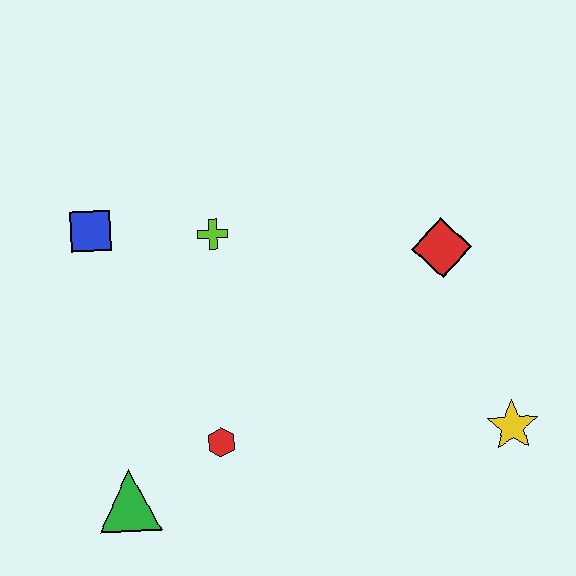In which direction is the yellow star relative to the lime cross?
The yellow star is to the right of the lime cross.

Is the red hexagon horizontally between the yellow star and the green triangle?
Yes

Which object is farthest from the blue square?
The yellow star is farthest from the blue square.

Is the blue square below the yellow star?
No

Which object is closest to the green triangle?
The red hexagon is closest to the green triangle.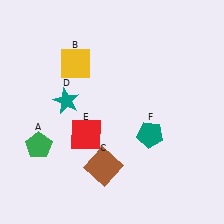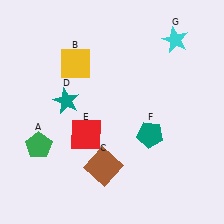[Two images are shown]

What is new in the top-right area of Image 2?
A cyan star (G) was added in the top-right area of Image 2.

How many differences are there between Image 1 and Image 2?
There is 1 difference between the two images.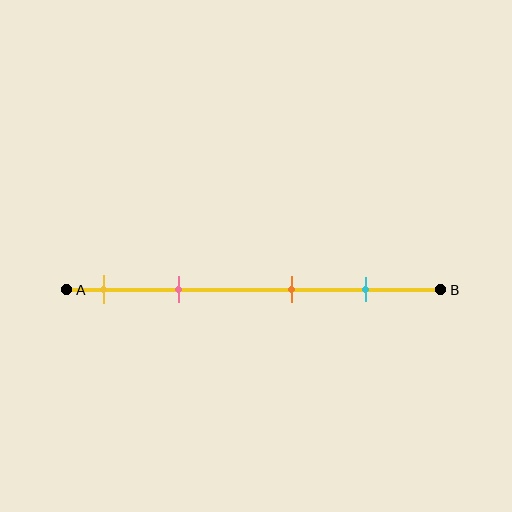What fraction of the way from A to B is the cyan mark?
The cyan mark is approximately 80% (0.8) of the way from A to B.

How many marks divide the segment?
There are 4 marks dividing the segment.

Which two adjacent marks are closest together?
The yellow and pink marks are the closest adjacent pair.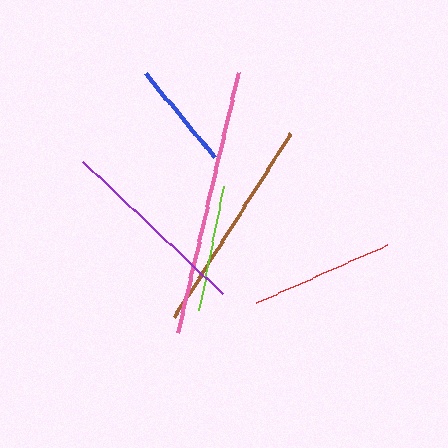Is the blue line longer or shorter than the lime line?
The lime line is longer than the blue line.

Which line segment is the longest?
The pink line is the longest at approximately 267 pixels.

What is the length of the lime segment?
The lime segment is approximately 126 pixels long.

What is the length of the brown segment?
The brown segment is approximately 218 pixels long.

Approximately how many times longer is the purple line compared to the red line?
The purple line is approximately 1.4 times the length of the red line.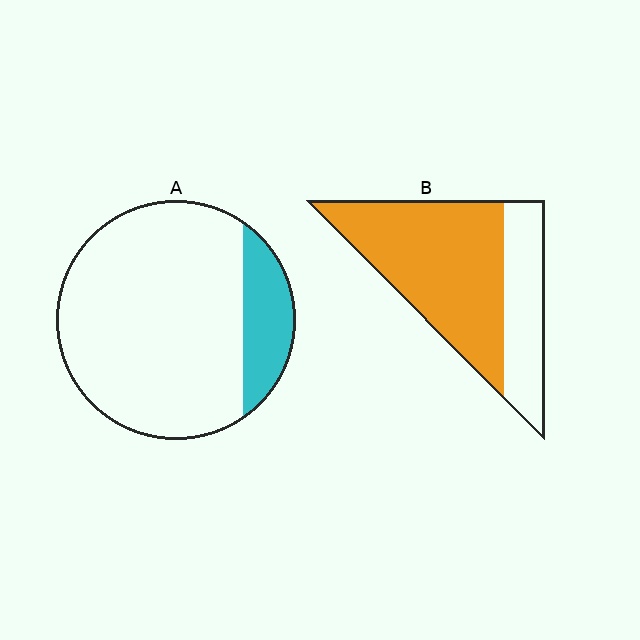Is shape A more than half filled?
No.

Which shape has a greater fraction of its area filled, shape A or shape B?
Shape B.